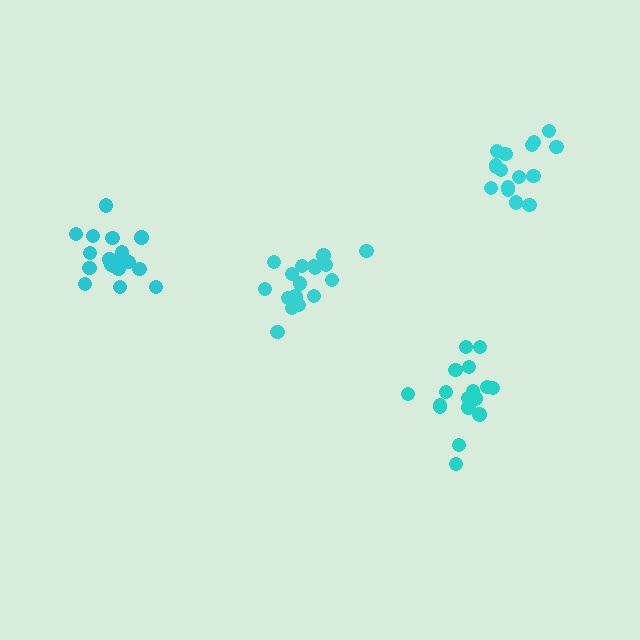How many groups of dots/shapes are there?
There are 4 groups.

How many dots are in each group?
Group 1: 16 dots, Group 2: 18 dots, Group 3: 17 dots, Group 4: 17 dots (68 total).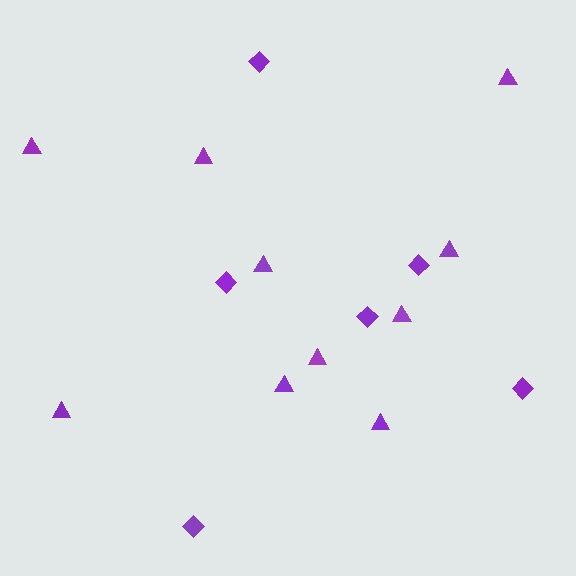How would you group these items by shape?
There are 2 groups: one group of triangles (10) and one group of diamonds (6).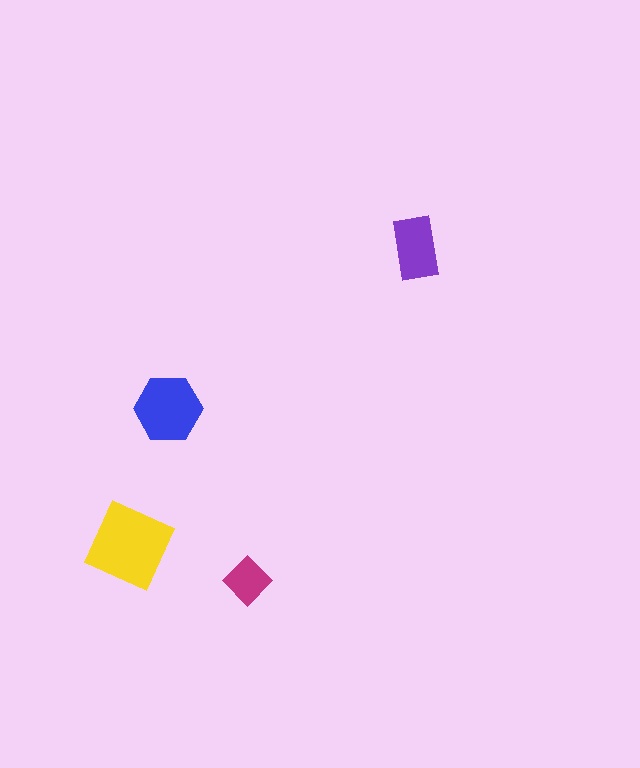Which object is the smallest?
The magenta diamond.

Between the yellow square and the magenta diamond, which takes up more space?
The yellow square.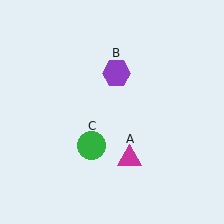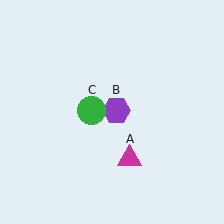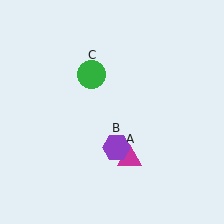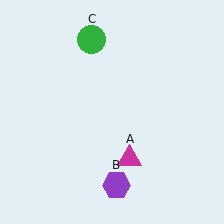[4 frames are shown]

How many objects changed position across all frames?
2 objects changed position: purple hexagon (object B), green circle (object C).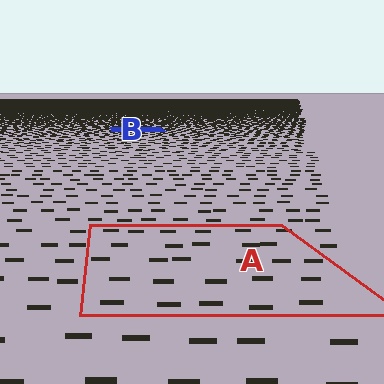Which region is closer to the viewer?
Region A is closer. The texture elements there are larger and more spread out.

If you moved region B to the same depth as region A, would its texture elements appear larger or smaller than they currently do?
They would appear larger. At a closer depth, the same texture elements are projected at a bigger on-screen size.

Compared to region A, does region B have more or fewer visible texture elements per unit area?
Region B has more texture elements per unit area — they are packed more densely because it is farther away.